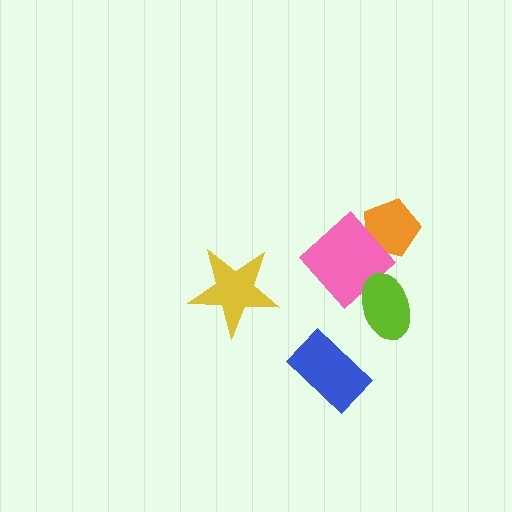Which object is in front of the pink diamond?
The lime ellipse is in front of the pink diamond.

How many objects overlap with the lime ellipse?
1 object overlaps with the lime ellipse.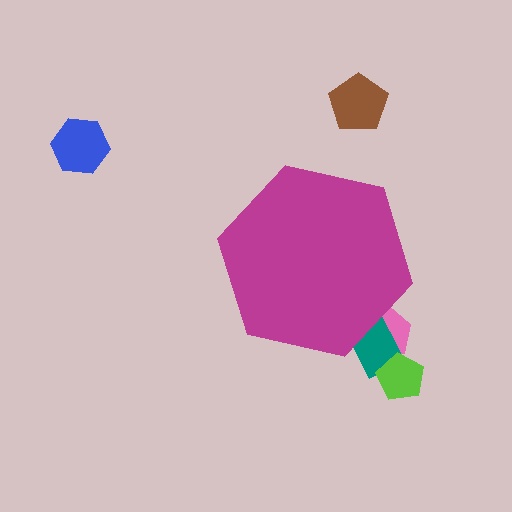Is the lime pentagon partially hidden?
No, the lime pentagon is fully visible.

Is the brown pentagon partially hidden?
No, the brown pentagon is fully visible.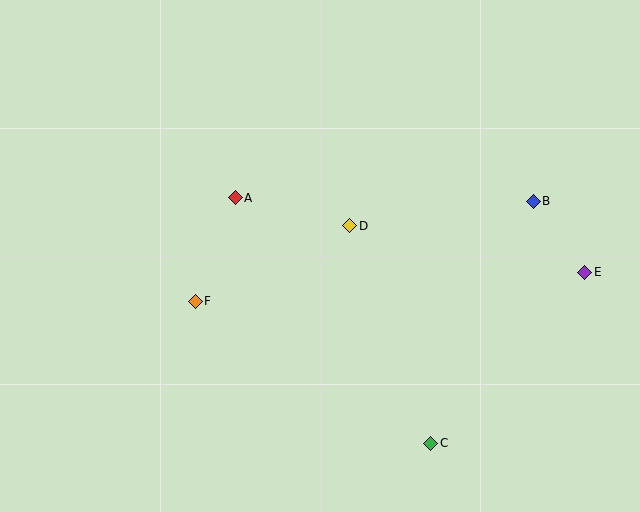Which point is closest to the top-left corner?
Point A is closest to the top-left corner.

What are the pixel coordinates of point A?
Point A is at (235, 198).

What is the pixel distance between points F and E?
The distance between F and E is 390 pixels.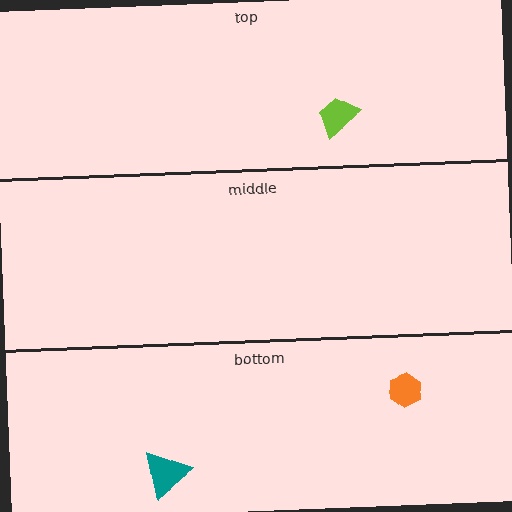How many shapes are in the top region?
1.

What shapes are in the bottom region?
The orange hexagon, the teal triangle.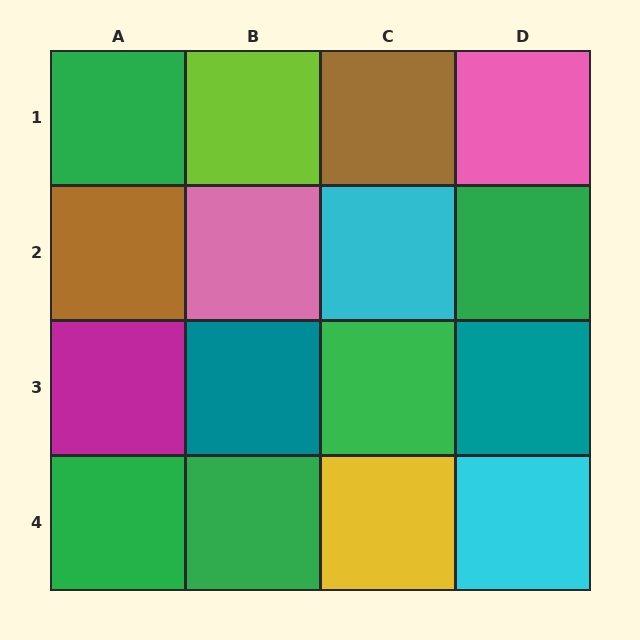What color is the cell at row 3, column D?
Teal.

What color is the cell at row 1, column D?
Pink.